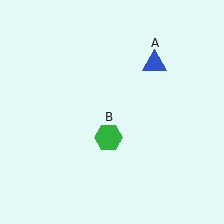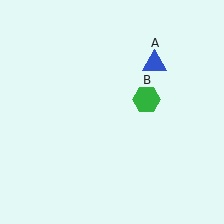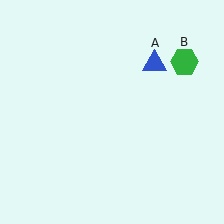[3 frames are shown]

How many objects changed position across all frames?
1 object changed position: green hexagon (object B).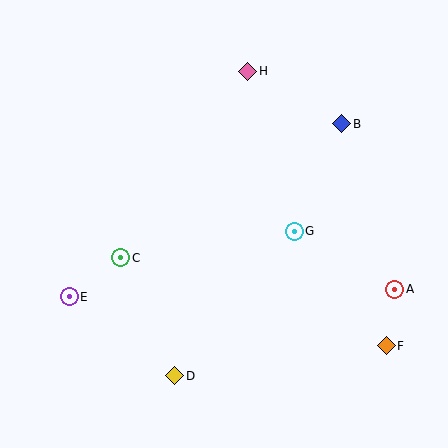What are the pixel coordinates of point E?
Point E is at (69, 297).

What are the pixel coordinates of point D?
Point D is at (175, 376).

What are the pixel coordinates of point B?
Point B is at (342, 124).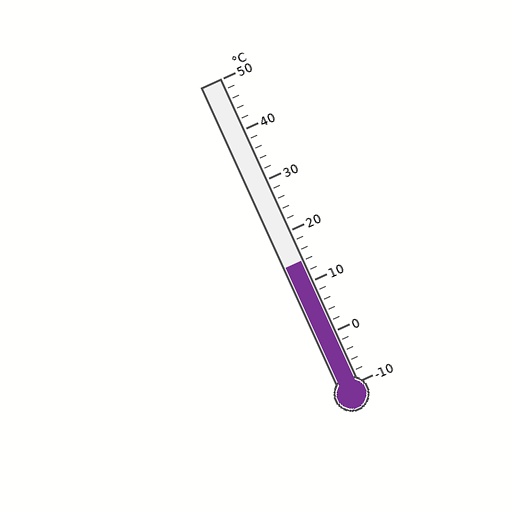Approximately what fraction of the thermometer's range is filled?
The thermometer is filled to approximately 40% of its range.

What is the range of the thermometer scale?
The thermometer scale ranges from -10°C to 50°C.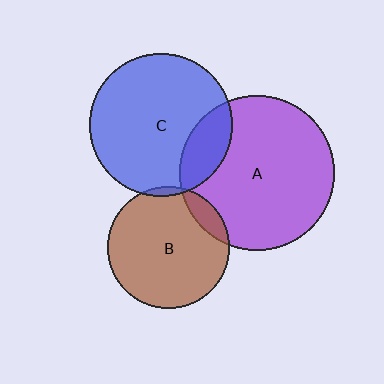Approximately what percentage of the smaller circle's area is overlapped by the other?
Approximately 10%.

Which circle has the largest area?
Circle A (purple).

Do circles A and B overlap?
Yes.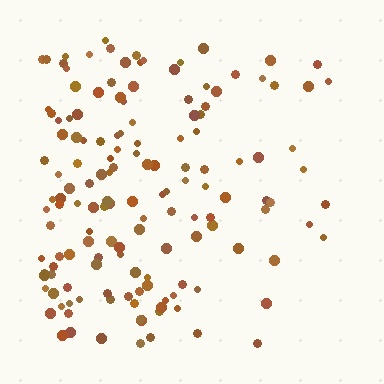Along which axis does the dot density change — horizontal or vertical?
Horizontal.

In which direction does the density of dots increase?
From right to left, with the left side densest.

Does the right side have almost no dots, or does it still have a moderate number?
Still a moderate number, just noticeably fewer than the left.